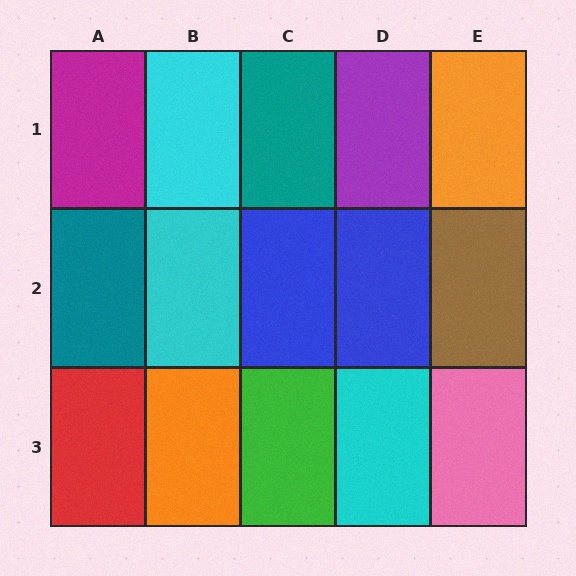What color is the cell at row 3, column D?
Cyan.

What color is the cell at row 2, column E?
Brown.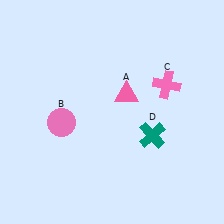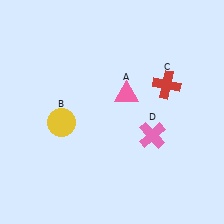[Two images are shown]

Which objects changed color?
B changed from pink to yellow. C changed from pink to red. D changed from teal to pink.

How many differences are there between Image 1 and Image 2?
There are 3 differences between the two images.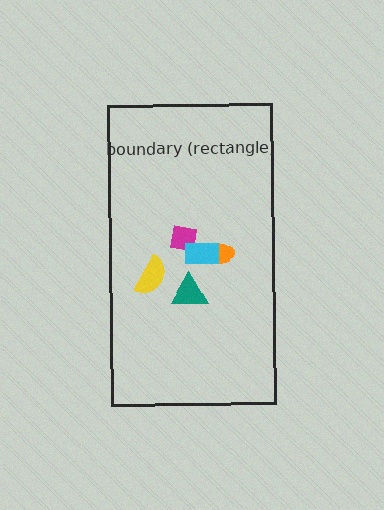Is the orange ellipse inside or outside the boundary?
Inside.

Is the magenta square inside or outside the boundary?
Inside.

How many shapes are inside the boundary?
5 inside, 0 outside.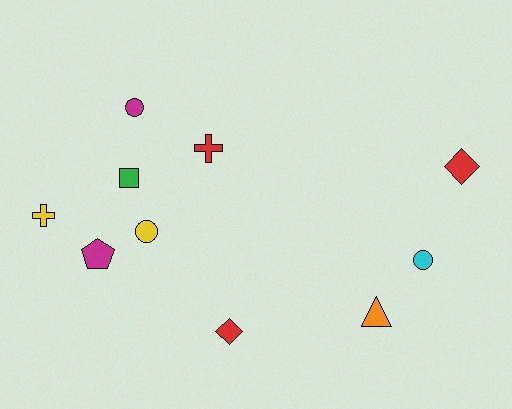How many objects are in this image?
There are 10 objects.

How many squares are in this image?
There is 1 square.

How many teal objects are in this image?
There are no teal objects.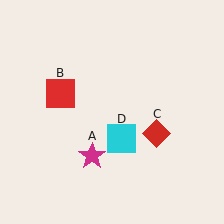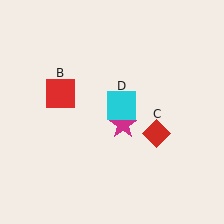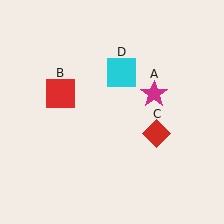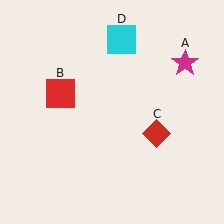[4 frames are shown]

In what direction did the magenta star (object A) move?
The magenta star (object A) moved up and to the right.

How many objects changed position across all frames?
2 objects changed position: magenta star (object A), cyan square (object D).